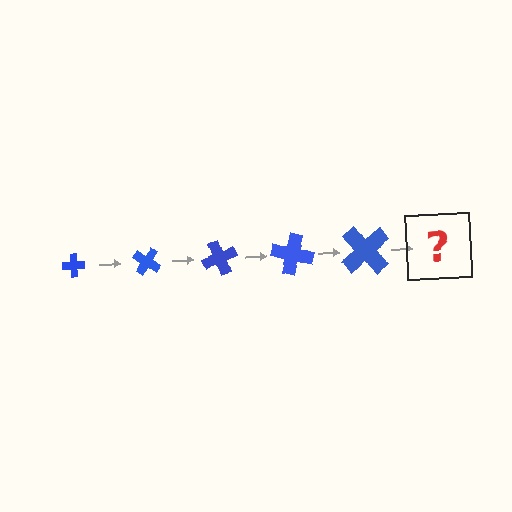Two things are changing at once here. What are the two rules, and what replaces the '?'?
The two rules are that the cross grows larger each step and it rotates 35 degrees each step. The '?' should be a cross, larger than the previous one and rotated 175 degrees from the start.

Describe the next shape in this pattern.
It should be a cross, larger than the previous one and rotated 175 degrees from the start.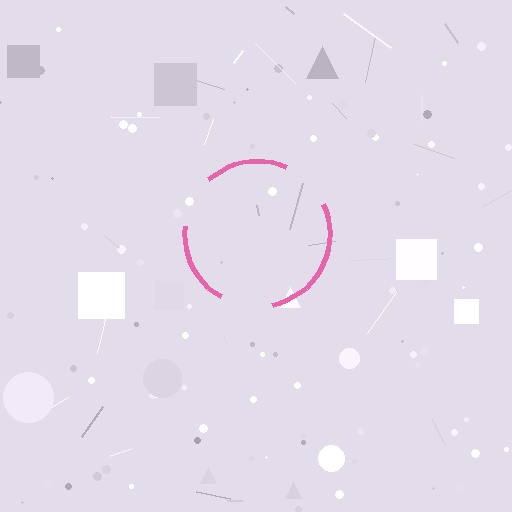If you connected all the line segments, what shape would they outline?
They would outline a circle.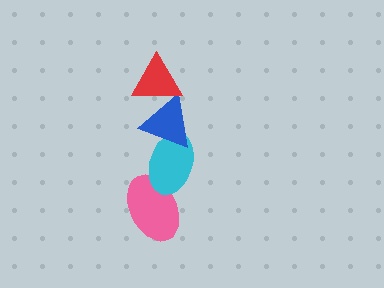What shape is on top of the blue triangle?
The red triangle is on top of the blue triangle.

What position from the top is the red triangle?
The red triangle is 1st from the top.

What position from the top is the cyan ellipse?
The cyan ellipse is 3rd from the top.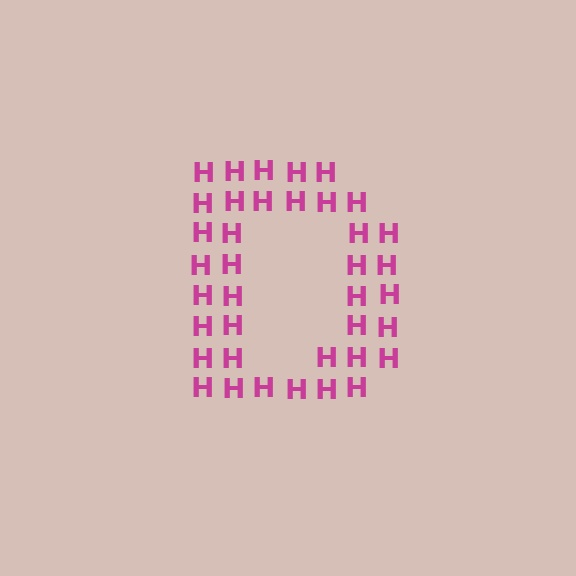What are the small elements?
The small elements are letter H's.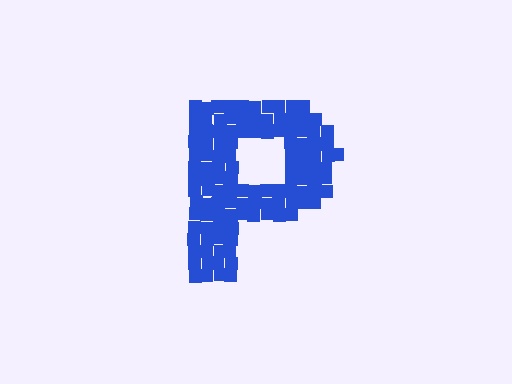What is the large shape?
The large shape is the letter P.